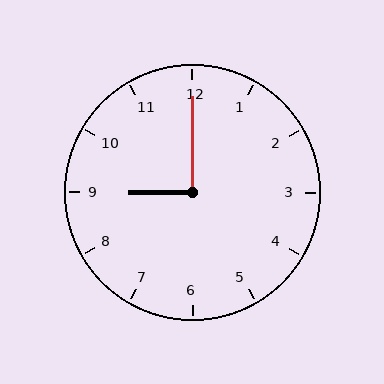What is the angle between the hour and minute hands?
Approximately 90 degrees.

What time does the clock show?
9:00.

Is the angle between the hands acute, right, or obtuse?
It is right.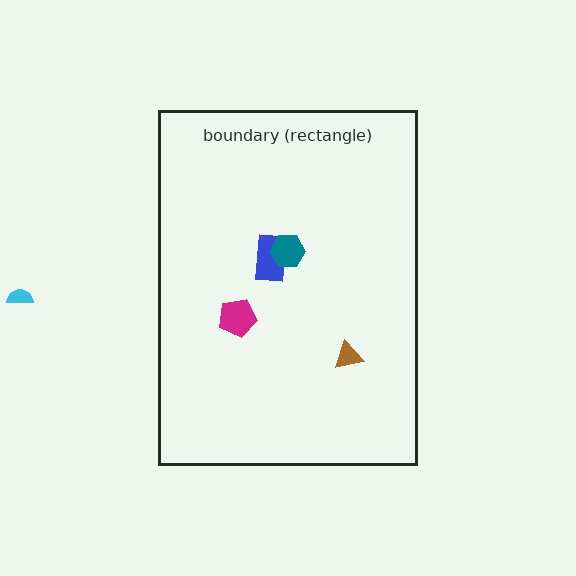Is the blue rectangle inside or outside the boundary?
Inside.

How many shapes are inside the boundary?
4 inside, 1 outside.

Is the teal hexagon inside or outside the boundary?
Inside.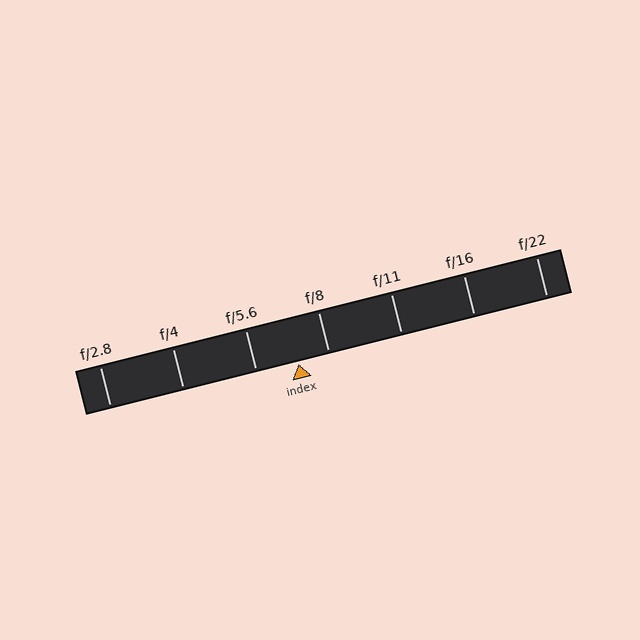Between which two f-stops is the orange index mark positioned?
The index mark is between f/5.6 and f/8.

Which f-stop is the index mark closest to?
The index mark is closest to f/8.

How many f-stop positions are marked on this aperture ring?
There are 7 f-stop positions marked.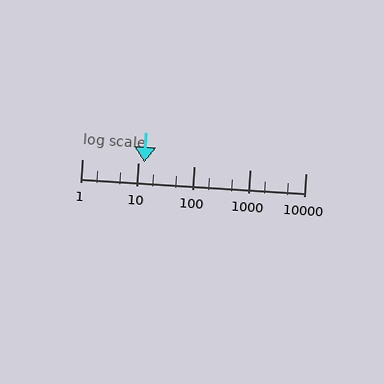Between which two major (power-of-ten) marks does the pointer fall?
The pointer is between 10 and 100.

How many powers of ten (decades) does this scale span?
The scale spans 4 decades, from 1 to 10000.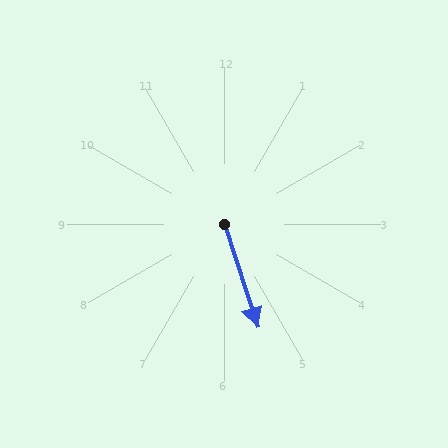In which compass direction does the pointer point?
South.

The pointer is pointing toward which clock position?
Roughly 5 o'clock.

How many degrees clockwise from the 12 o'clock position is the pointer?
Approximately 162 degrees.